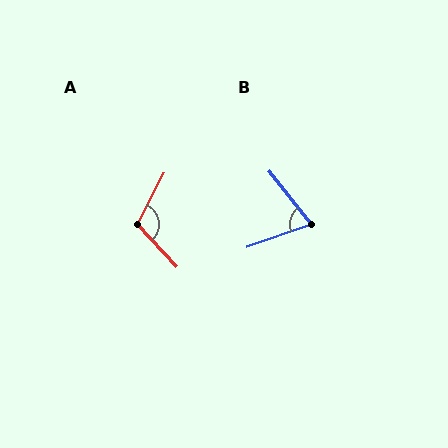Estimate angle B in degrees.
Approximately 71 degrees.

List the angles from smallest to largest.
B (71°), A (110°).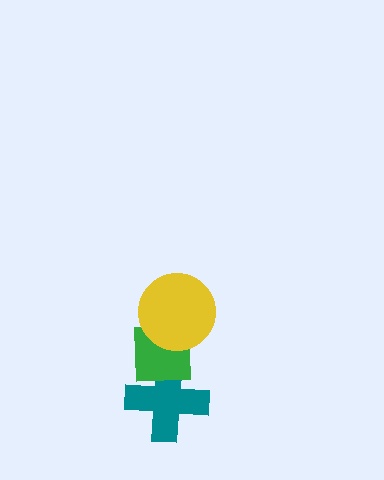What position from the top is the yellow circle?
The yellow circle is 1st from the top.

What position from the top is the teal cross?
The teal cross is 3rd from the top.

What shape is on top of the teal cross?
The green square is on top of the teal cross.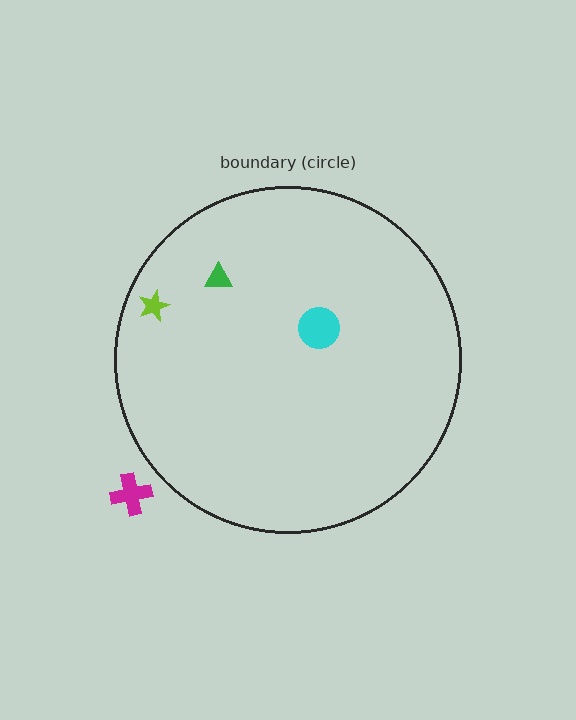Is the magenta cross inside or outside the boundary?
Outside.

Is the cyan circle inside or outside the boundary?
Inside.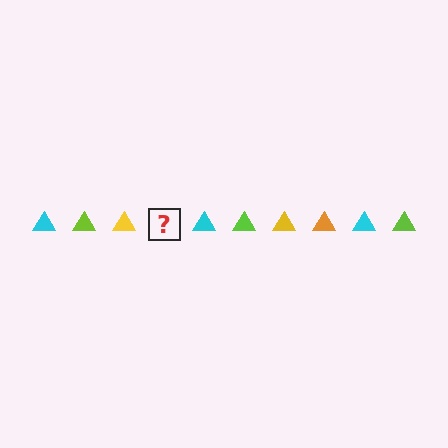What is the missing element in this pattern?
The missing element is an orange triangle.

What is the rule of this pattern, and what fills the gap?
The rule is that the pattern cycles through cyan, lime, yellow, orange triangles. The gap should be filled with an orange triangle.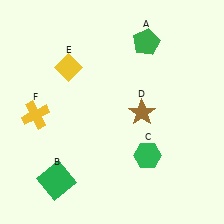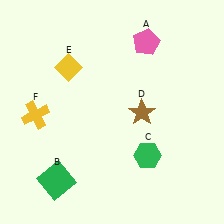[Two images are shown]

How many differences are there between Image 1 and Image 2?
There is 1 difference between the two images.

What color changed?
The pentagon (A) changed from green in Image 1 to pink in Image 2.